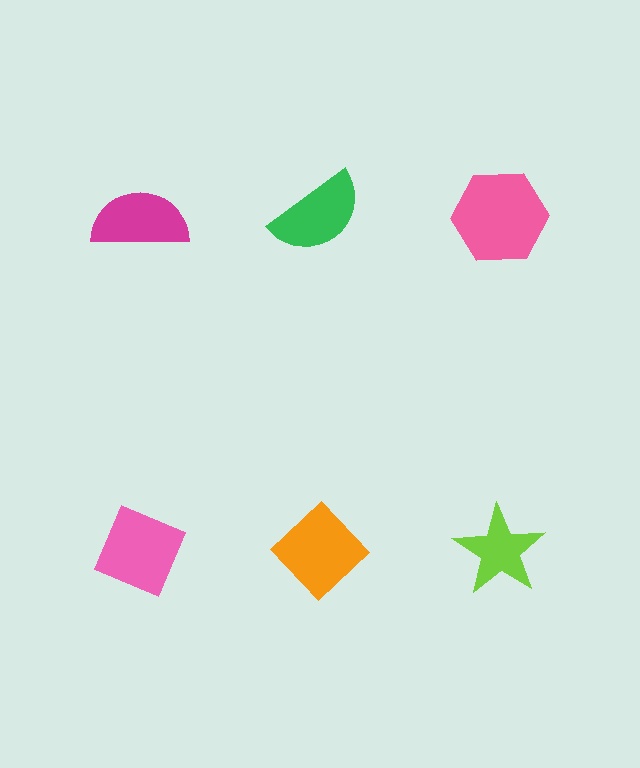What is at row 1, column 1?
A magenta semicircle.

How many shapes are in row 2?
3 shapes.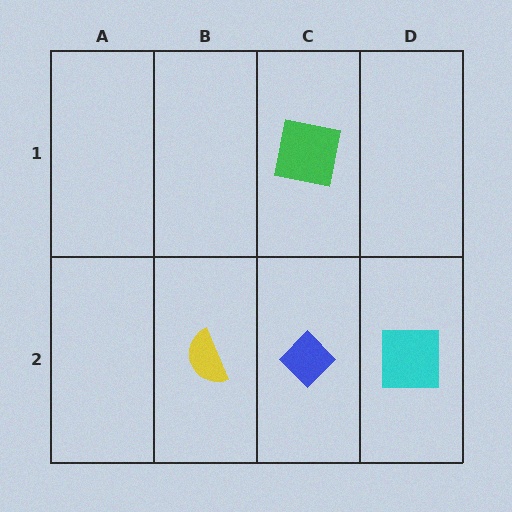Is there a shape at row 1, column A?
No, that cell is empty.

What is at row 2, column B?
A yellow semicircle.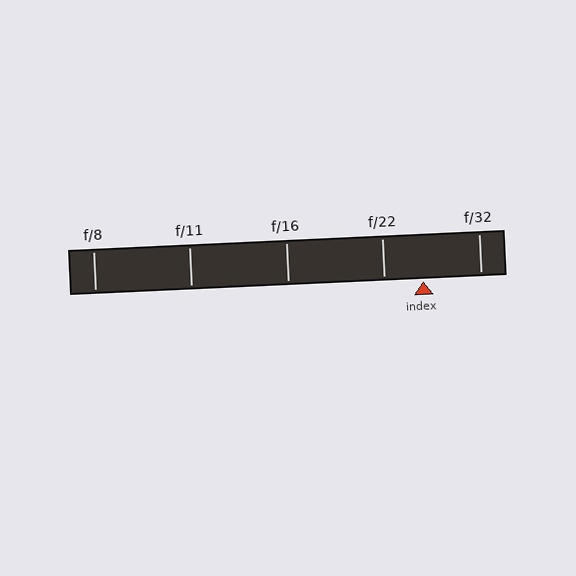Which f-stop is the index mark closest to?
The index mark is closest to f/22.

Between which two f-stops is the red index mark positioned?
The index mark is between f/22 and f/32.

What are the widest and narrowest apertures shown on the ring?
The widest aperture shown is f/8 and the narrowest is f/32.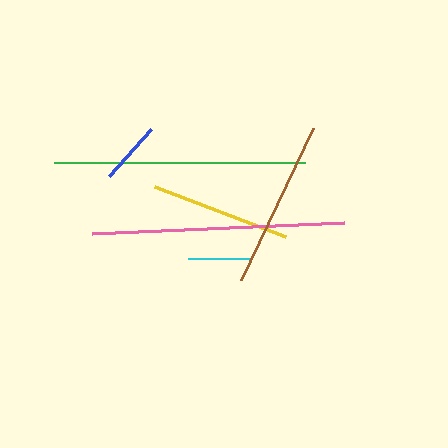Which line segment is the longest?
The pink line is the longest at approximately 252 pixels.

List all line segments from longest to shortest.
From longest to shortest: pink, green, brown, yellow, cyan, blue.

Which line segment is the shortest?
The blue line is the shortest at approximately 63 pixels.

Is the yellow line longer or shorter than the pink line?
The pink line is longer than the yellow line.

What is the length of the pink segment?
The pink segment is approximately 252 pixels long.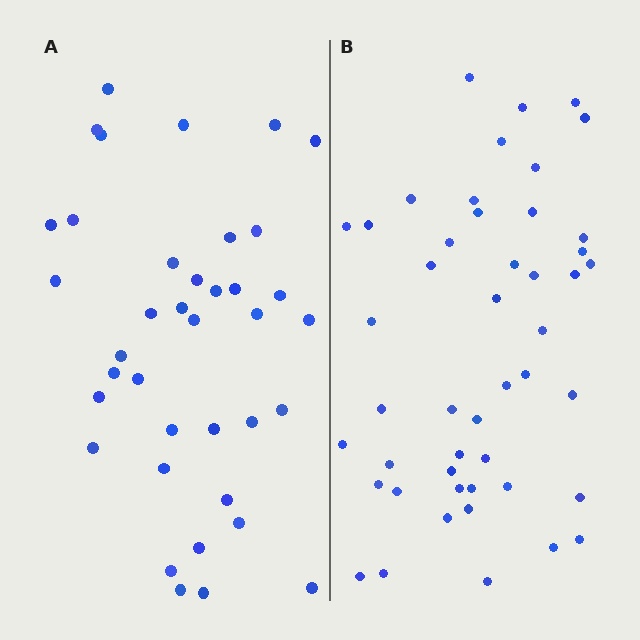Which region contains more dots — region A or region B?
Region B (the right region) has more dots.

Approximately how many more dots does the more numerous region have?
Region B has roughly 8 or so more dots than region A.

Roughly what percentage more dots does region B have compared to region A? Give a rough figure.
About 25% more.